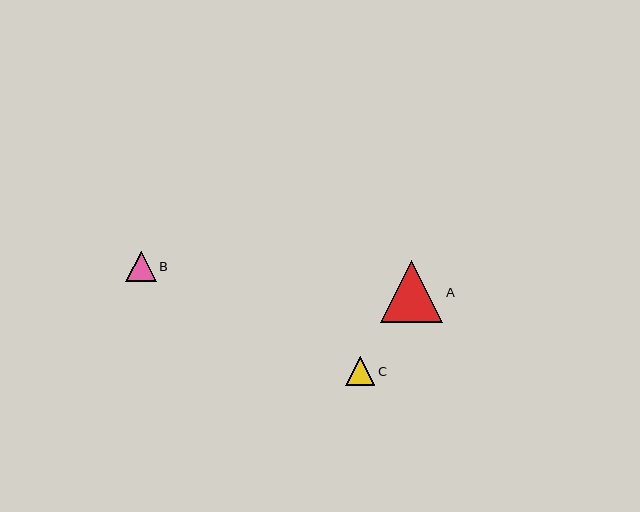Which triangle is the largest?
Triangle A is the largest with a size of approximately 62 pixels.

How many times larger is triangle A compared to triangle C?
Triangle A is approximately 2.2 times the size of triangle C.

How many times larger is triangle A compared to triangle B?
Triangle A is approximately 2.0 times the size of triangle B.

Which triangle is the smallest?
Triangle C is the smallest with a size of approximately 29 pixels.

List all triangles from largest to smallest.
From largest to smallest: A, B, C.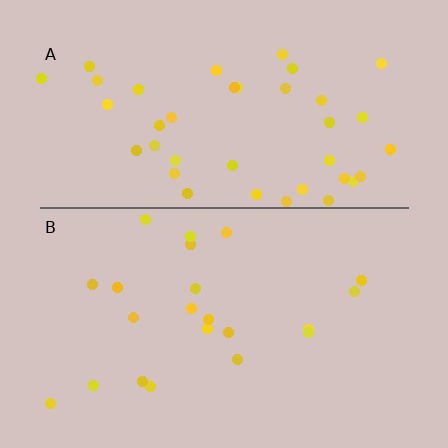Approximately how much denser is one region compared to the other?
Approximately 1.8× — region A over region B.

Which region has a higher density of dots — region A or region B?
A (the top).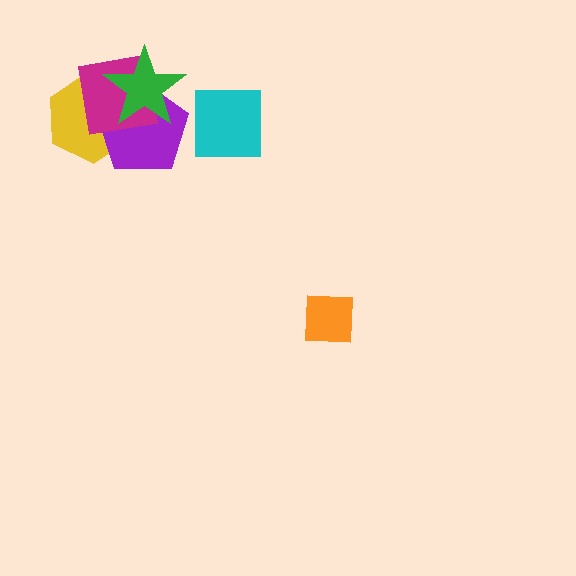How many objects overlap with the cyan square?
0 objects overlap with the cyan square.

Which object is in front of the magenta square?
The green star is in front of the magenta square.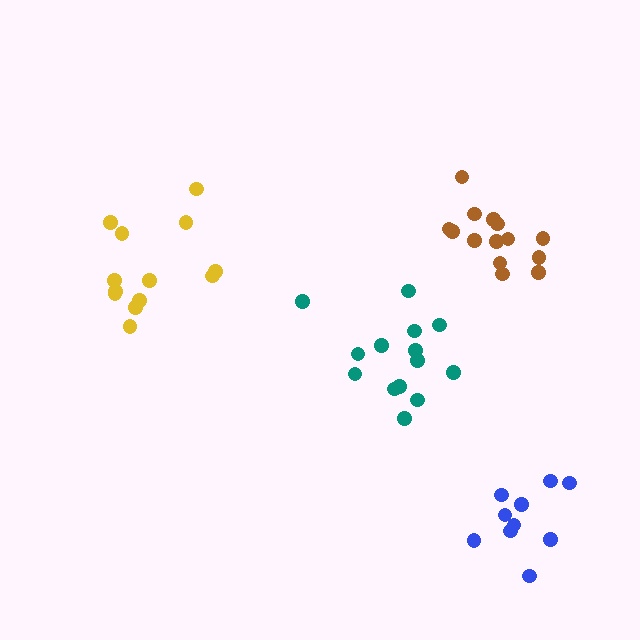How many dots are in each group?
Group 1: 14 dots, Group 2: 10 dots, Group 3: 14 dots, Group 4: 13 dots (51 total).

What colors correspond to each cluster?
The clusters are colored: brown, blue, teal, yellow.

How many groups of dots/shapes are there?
There are 4 groups.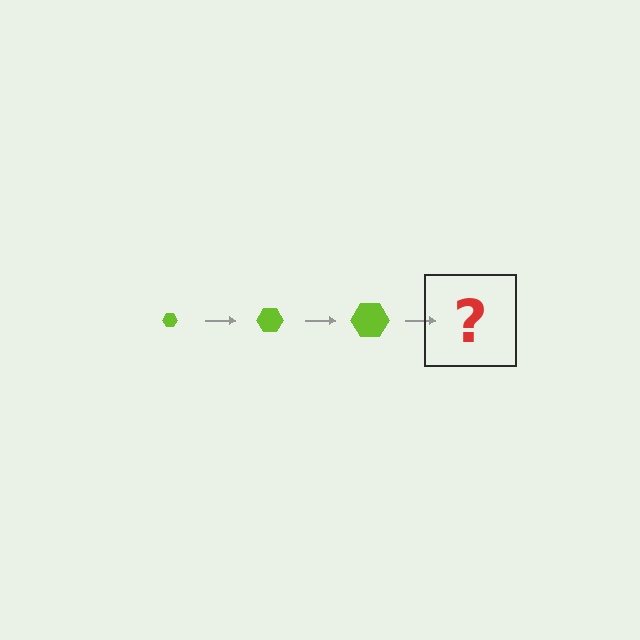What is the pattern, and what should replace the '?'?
The pattern is that the hexagon gets progressively larger each step. The '?' should be a lime hexagon, larger than the previous one.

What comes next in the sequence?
The next element should be a lime hexagon, larger than the previous one.